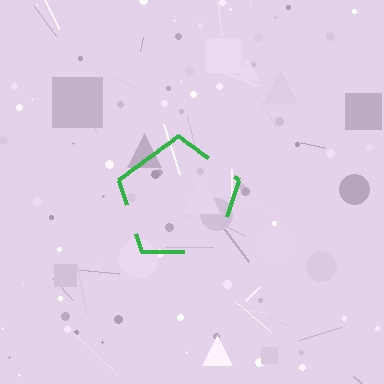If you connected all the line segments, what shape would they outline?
They would outline a pentagon.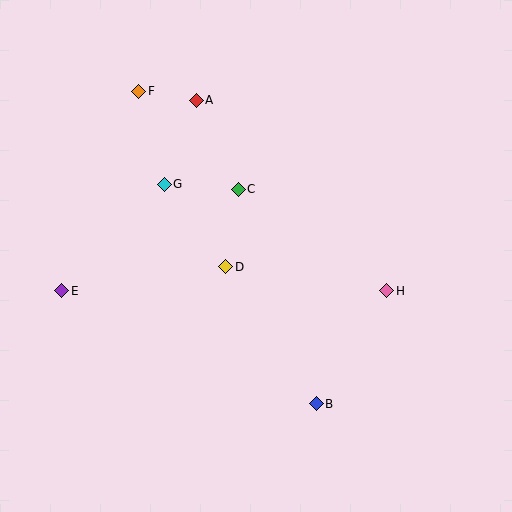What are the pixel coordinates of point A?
Point A is at (196, 100).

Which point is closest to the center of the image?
Point D at (226, 267) is closest to the center.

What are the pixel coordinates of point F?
Point F is at (139, 91).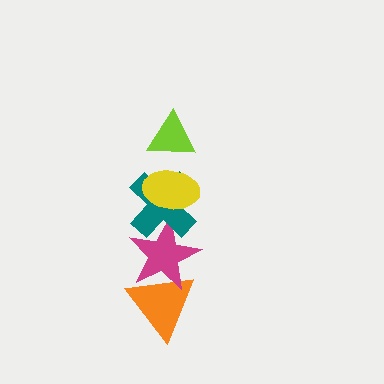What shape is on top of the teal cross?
The yellow ellipse is on top of the teal cross.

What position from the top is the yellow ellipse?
The yellow ellipse is 2nd from the top.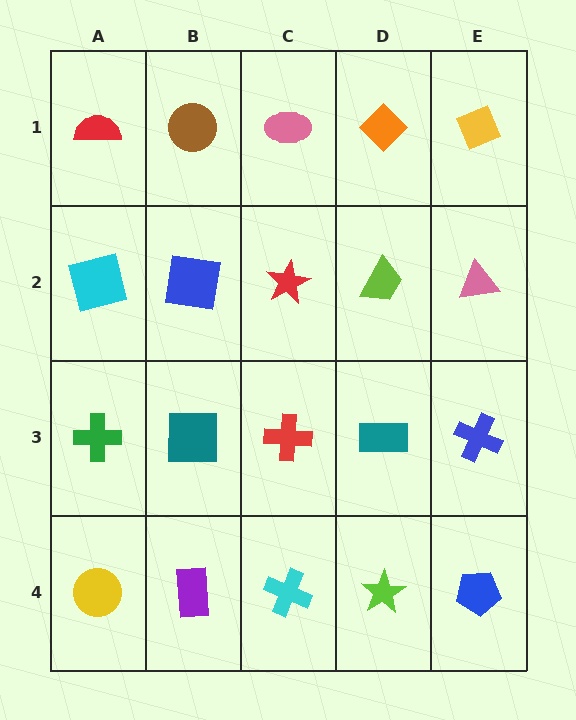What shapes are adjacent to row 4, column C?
A red cross (row 3, column C), a purple rectangle (row 4, column B), a lime star (row 4, column D).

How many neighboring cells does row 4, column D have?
3.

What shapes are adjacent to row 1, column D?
A lime trapezoid (row 2, column D), a pink ellipse (row 1, column C), a yellow diamond (row 1, column E).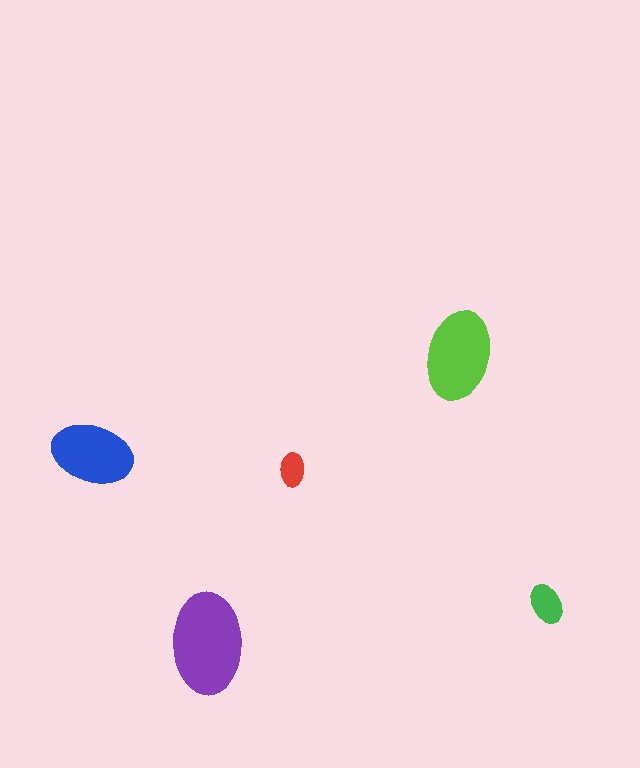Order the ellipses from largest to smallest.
the purple one, the lime one, the blue one, the green one, the red one.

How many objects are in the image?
There are 5 objects in the image.